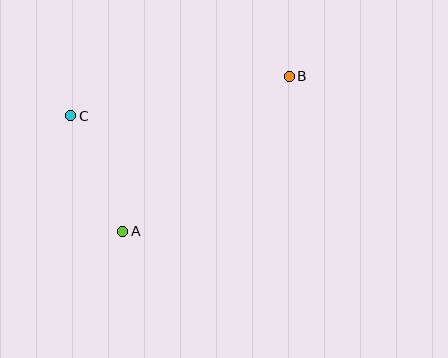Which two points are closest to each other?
Points A and C are closest to each other.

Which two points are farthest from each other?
Points A and B are farthest from each other.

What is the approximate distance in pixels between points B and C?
The distance between B and C is approximately 222 pixels.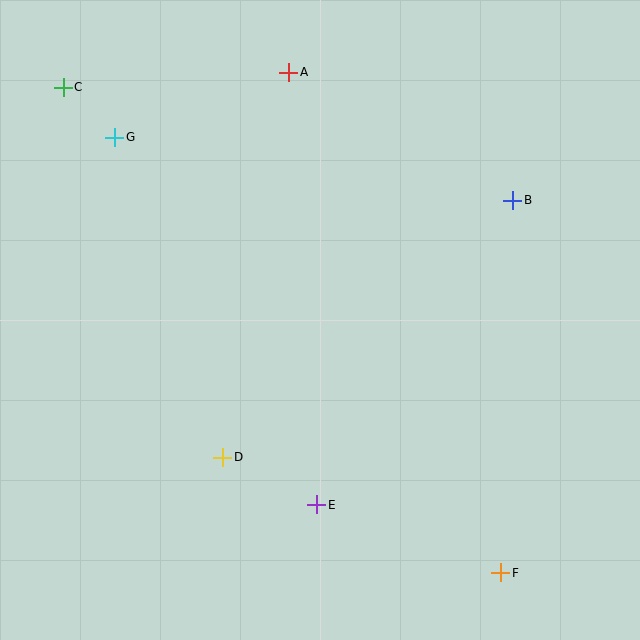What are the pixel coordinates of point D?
Point D is at (223, 457).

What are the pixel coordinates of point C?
Point C is at (63, 87).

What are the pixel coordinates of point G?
Point G is at (115, 137).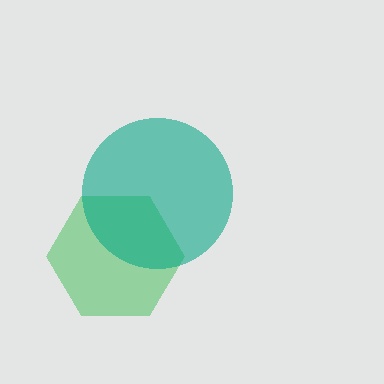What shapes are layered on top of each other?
The layered shapes are: a green hexagon, a teal circle.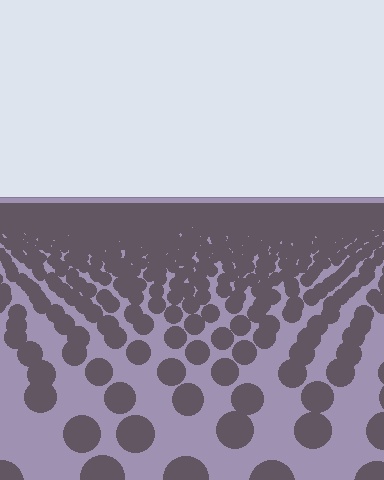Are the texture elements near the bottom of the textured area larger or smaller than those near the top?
Larger. Near the bottom, elements are closer to the viewer and appear at a bigger on-screen size.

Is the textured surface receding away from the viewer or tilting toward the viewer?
The surface is receding away from the viewer. Texture elements get smaller and denser toward the top.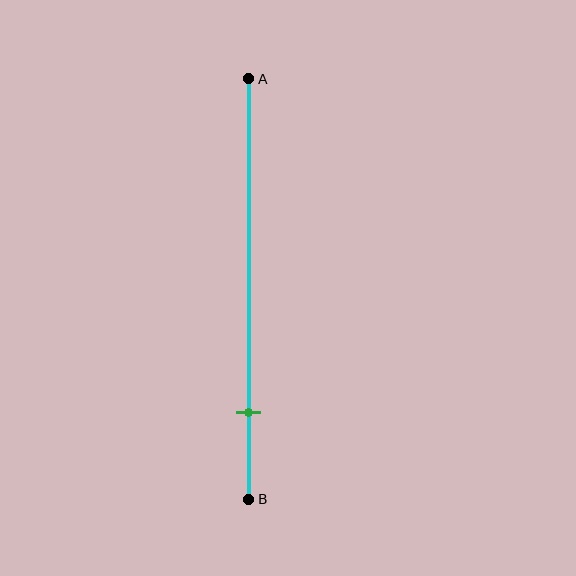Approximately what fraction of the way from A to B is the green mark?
The green mark is approximately 80% of the way from A to B.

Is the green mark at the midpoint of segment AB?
No, the mark is at about 80% from A, not at the 50% midpoint.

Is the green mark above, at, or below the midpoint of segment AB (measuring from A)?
The green mark is below the midpoint of segment AB.